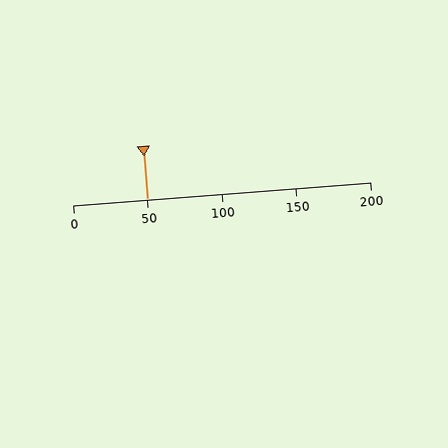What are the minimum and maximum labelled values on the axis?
The axis runs from 0 to 200.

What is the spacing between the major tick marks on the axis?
The major ticks are spaced 50 apart.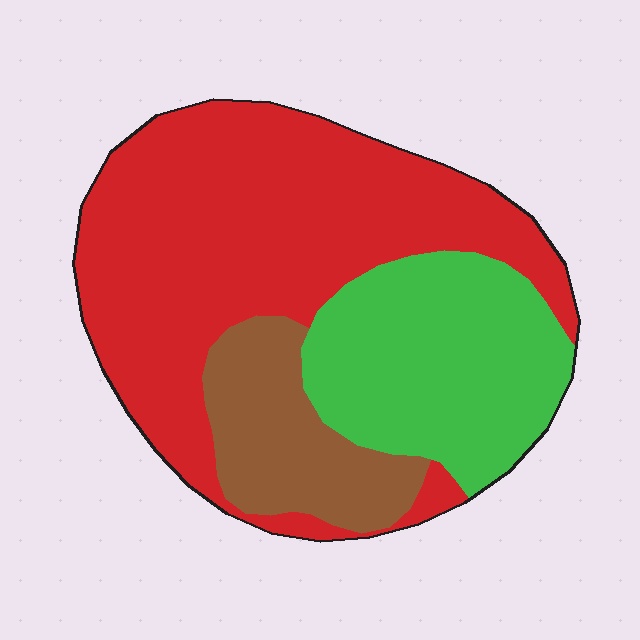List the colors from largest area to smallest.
From largest to smallest: red, green, brown.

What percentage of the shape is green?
Green covers about 30% of the shape.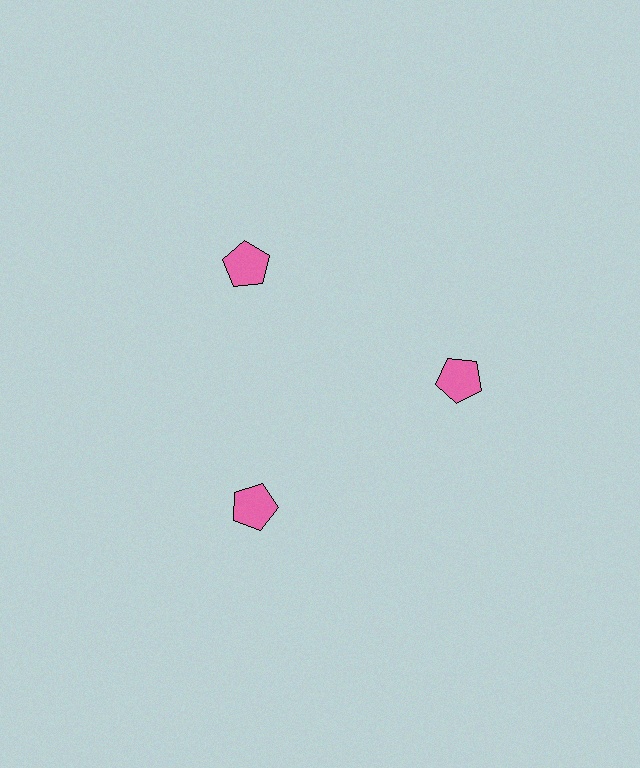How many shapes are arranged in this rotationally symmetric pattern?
There are 3 shapes, arranged in 3 groups of 1.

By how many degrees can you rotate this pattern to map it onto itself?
The pattern maps onto itself every 120 degrees of rotation.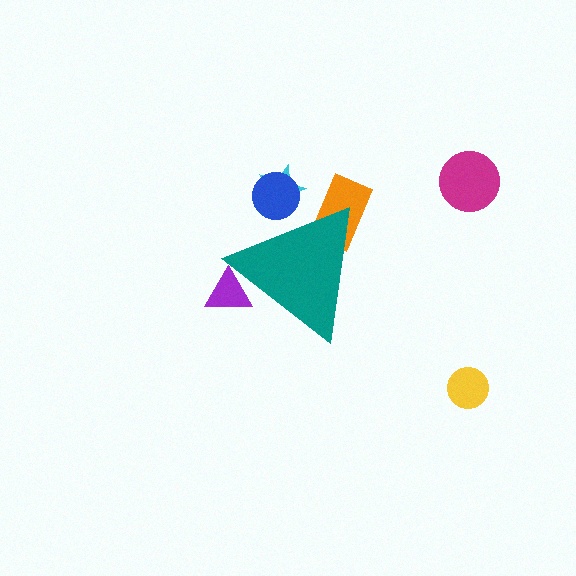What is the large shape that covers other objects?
A teal triangle.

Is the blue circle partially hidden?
Yes, the blue circle is partially hidden behind the teal triangle.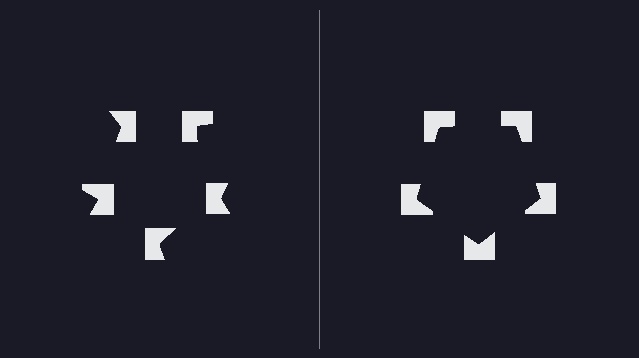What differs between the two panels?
The notched squares are positioned identically on both sides; only the wedge orientations differ. On the right they align to a pentagon; on the left they are misaligned.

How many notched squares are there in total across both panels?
10 — 5 on each side.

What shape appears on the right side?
An illusory pentagon.